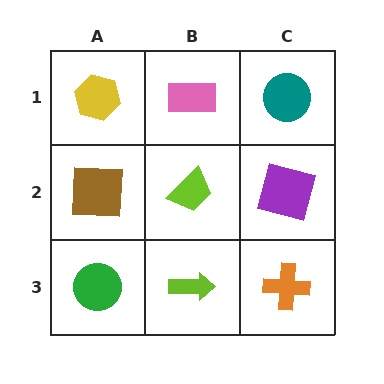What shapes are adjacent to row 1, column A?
A brown square (row 2, column A), a pink rectangle (row 1, column B).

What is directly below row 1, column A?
A brown square.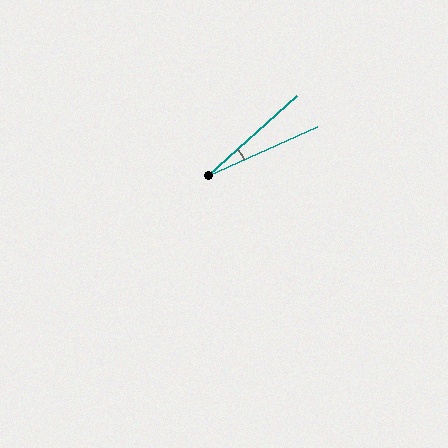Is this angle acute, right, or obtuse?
It is acute.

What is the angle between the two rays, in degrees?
Approximately 18 degrees.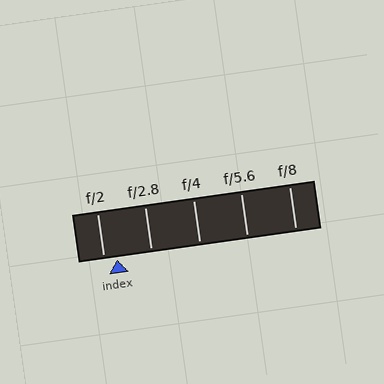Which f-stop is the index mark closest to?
The index mark is closest to f/2.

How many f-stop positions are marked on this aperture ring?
There are 5 f-stop positions marked.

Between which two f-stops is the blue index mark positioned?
The index mark is between f/2 and f/2.8.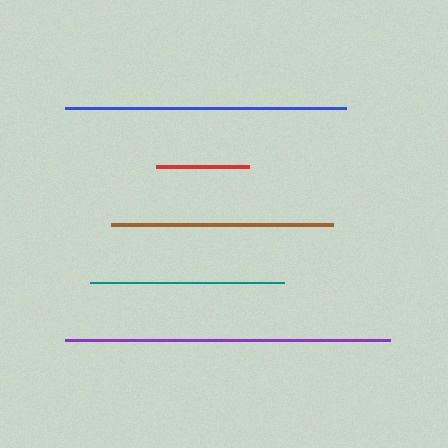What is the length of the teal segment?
The teal segment is approximately 194 pixels long.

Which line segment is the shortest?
The red line is the shortest at approximately 92 pixels.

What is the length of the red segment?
The red segment is approximately 92 pixels long.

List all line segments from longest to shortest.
From longest to shortest: purple, blue, brown, teal, red.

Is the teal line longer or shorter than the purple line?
The purple line is longer than the teal line.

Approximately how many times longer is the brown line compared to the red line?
The brown line is approximately 2.4 times the length of the red line.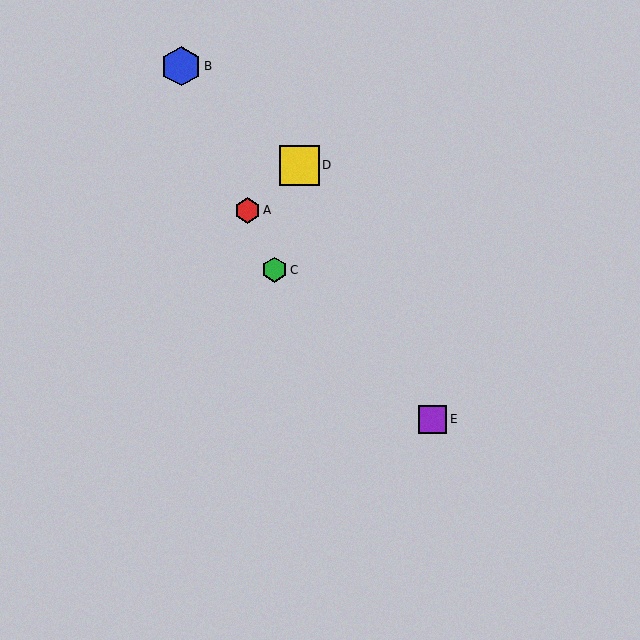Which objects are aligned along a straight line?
Objects A, B, C are aligned along a straight line.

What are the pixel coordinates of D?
Object D is at (299, 165).